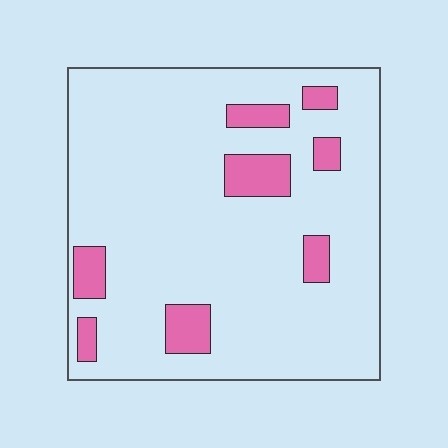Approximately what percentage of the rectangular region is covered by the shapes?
Approximately 15%.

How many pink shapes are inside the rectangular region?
8.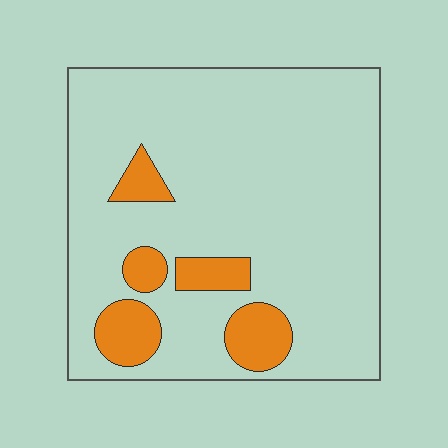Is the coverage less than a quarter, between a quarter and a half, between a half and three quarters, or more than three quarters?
Less than a quarter.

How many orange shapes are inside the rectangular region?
5.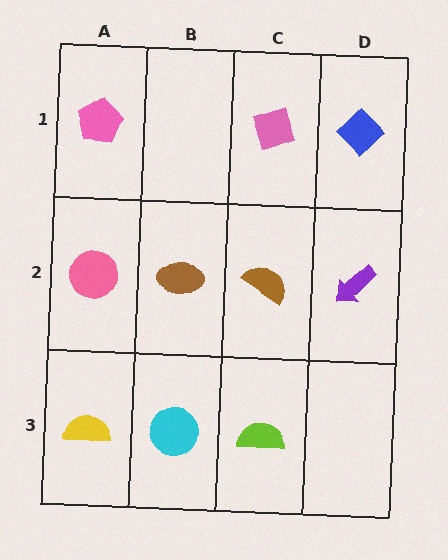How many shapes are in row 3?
3 shapes.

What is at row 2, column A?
A pink circle.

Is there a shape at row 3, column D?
No, that cell is empty.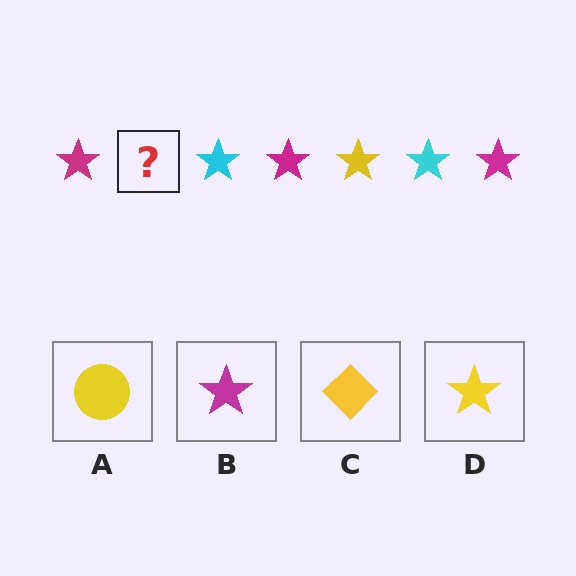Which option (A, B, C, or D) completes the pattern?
D.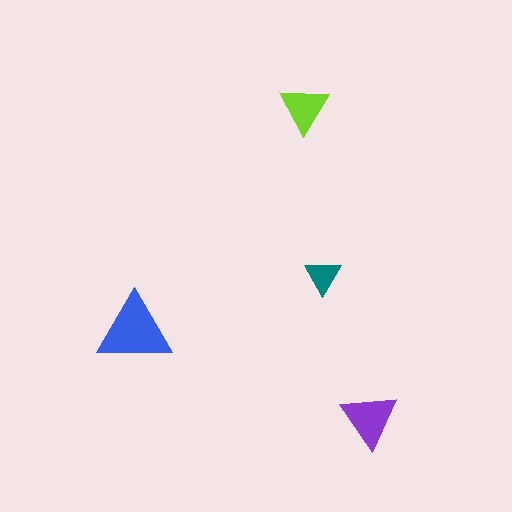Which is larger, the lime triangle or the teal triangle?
The lime one.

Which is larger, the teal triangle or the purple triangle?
The purple one.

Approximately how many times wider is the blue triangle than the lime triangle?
About 1.5 times wider.